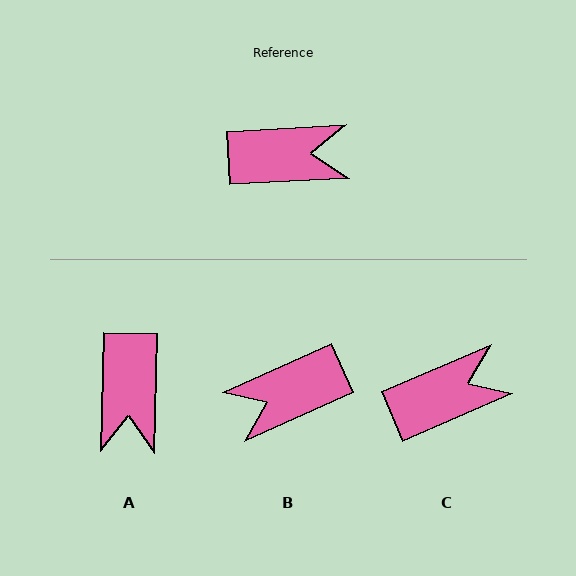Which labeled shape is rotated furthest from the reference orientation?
B, about 159 degrees away.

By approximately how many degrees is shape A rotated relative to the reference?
Approximately 95 degrees clockwise.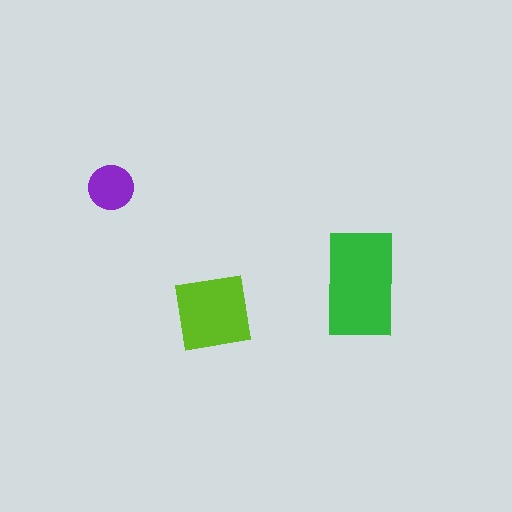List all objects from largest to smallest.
The green rectangle, the lime square, the purple circle.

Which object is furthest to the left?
The purple circle is leftmost.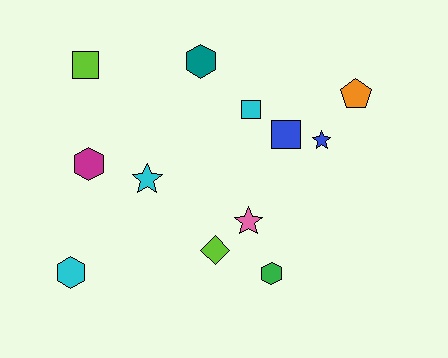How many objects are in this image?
There are 12 objects.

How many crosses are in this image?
There are no crosses.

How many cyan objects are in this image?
There are 3 cyan objects.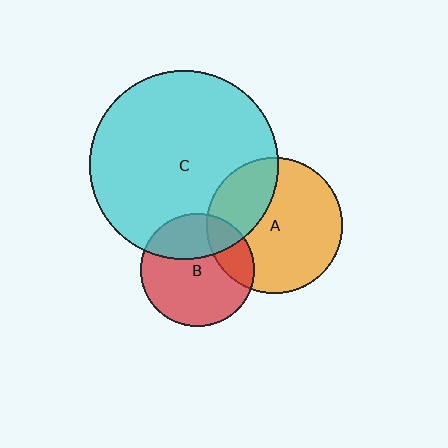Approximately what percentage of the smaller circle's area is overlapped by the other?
Approximately 30%.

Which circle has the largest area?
Circle C (cyan).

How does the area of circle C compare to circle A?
Approximately 1.9 times.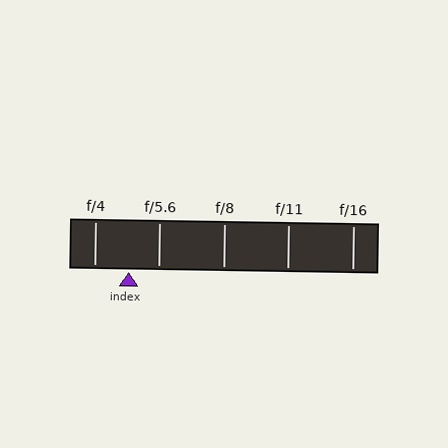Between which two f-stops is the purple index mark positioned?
The index mark is between f/4 and f/5.6.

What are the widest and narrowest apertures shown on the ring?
The widest aperture shown is f/4 and the narrowest is f/16.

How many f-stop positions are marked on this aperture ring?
There are 5 f-stop positions marked.